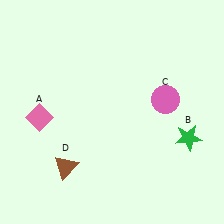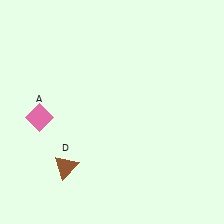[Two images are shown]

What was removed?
The green star (B), the pink circle (C) were removed in Image 2.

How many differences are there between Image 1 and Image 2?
There are 2 differences between the two images.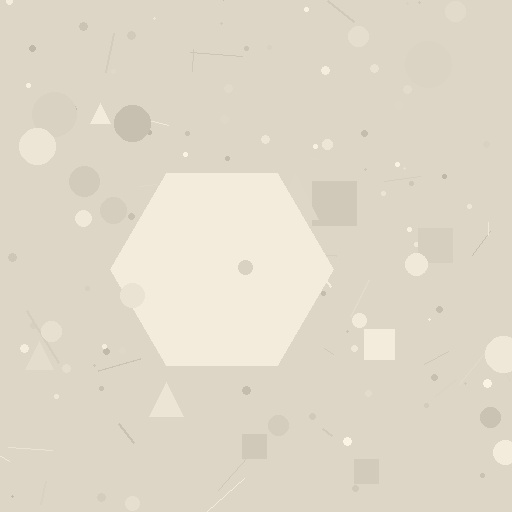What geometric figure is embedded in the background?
A hexagon is embedded in the background.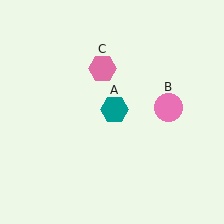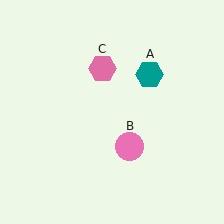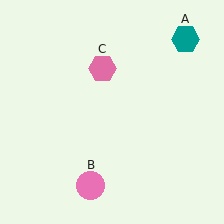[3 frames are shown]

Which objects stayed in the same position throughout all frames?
Pink hexagon (object C) remained stationary.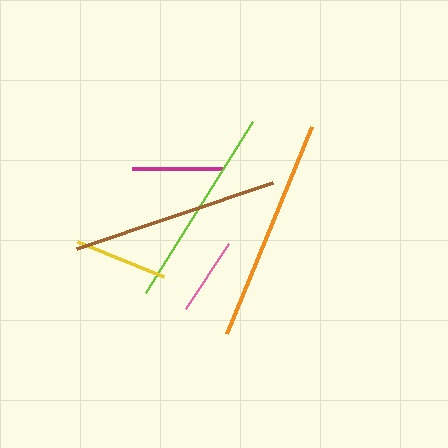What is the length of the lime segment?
The lime segment is approximately 202 pixels long.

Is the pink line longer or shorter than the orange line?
The orange line is longer than the pink line.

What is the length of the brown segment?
The brown segment is approximately 207 pixels long.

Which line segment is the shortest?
The pink line is the shortest at approximately 78 pixels.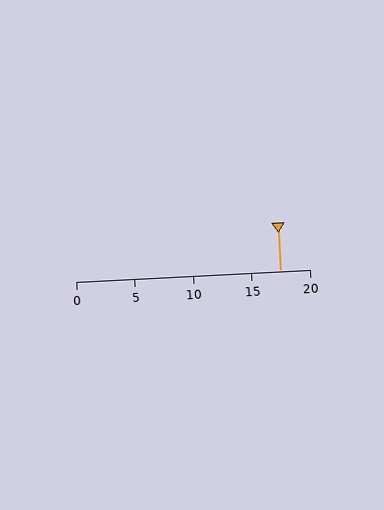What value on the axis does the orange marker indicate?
The marker indicates approximately 17.5.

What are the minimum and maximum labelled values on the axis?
The axis runs from 0 to 20.